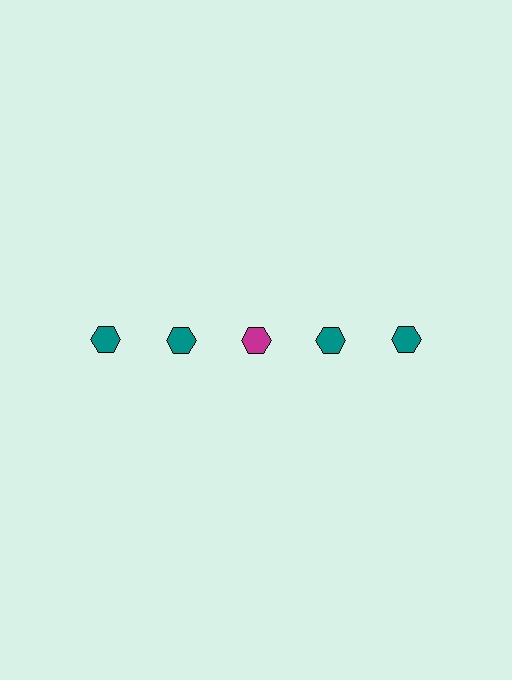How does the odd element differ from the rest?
It has a different color: magenta instead of teal.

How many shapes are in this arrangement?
There are 5 shapes arranged in a grid pattern.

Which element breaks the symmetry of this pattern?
The magenta hexagon in the top row, center column breaks the symmetry. All other shapes are teal hexagons.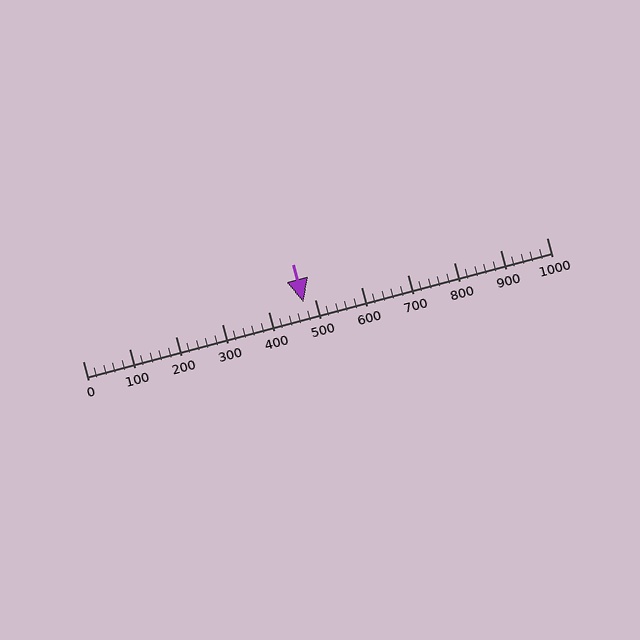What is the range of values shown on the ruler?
The ruler shows values from 0 to 1000.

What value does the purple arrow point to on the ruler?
The purple arrow points to approximately 477.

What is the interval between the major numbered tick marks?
The major tick marks are spaced 100 units apart.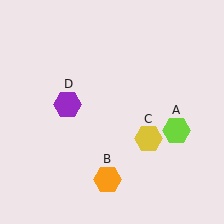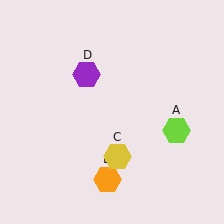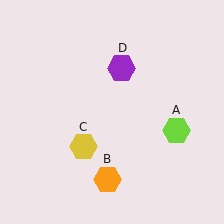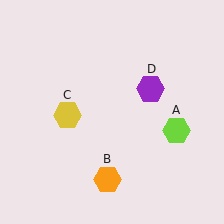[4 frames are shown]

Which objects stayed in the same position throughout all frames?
Lime hexagon (object A) and orange hexagon (object B) remained stationary.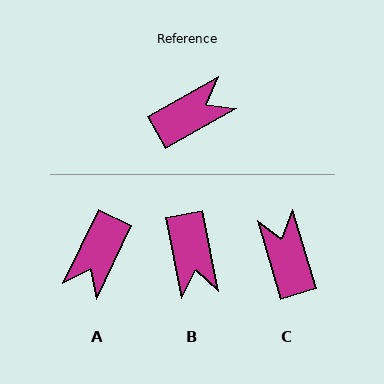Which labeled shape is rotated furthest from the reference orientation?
A, about 145 degrees away.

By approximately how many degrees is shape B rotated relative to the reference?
Approximately 108 degrees clockwise.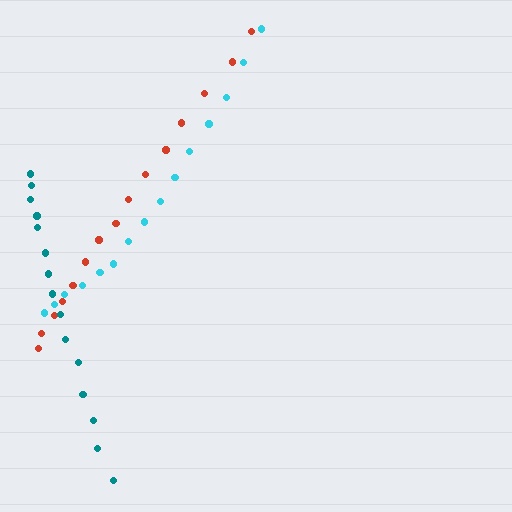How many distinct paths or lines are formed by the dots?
There are 3 distinct paths.